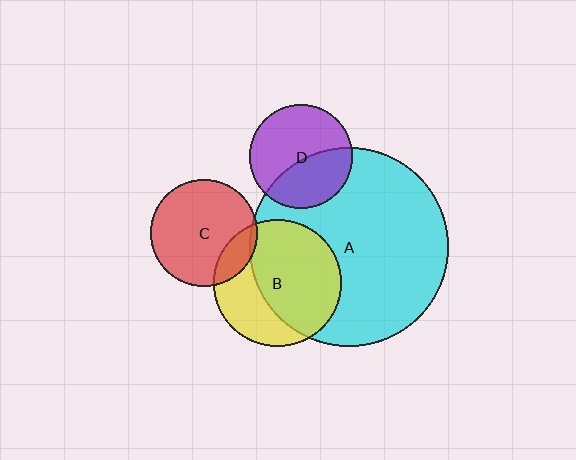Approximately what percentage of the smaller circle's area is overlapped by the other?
Approximately 40%.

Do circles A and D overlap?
Yes.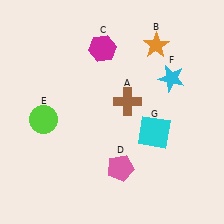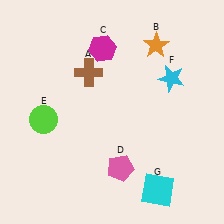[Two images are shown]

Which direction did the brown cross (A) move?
The brown cross (A) moved left.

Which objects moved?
The objects that moved are: the brown cross (A), the cyan square (G).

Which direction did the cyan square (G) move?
The cyan square (G) moved down.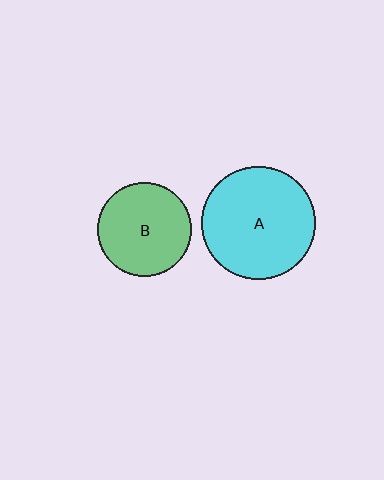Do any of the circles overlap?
No, none of the circles overlap.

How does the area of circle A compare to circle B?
Approximately 1.5 times.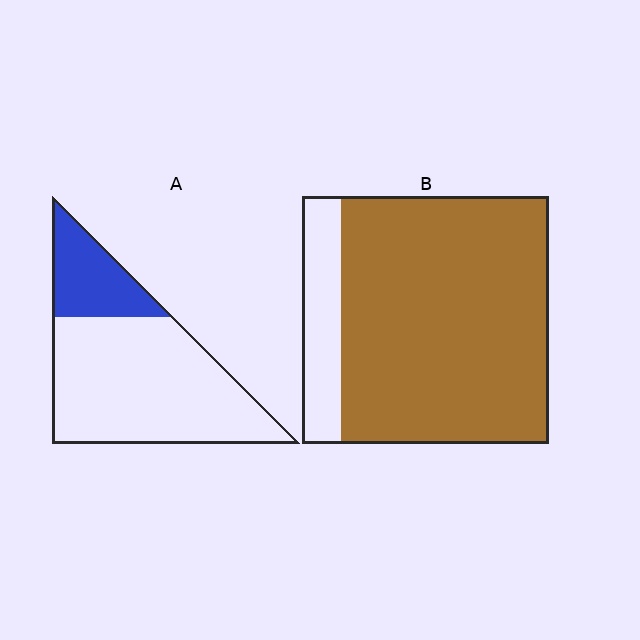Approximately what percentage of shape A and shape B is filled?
A is approximately 25% and B is approximately 85%.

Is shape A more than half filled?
No.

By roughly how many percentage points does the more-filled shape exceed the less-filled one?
By roughly 60 percentage points (B over A).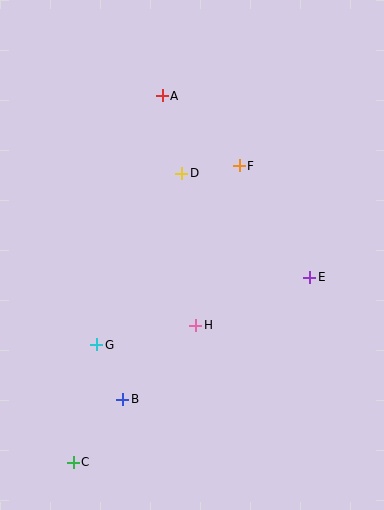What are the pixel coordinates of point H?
Point H is at (196, 325).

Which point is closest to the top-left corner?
Point A is closest to the top-left corner.